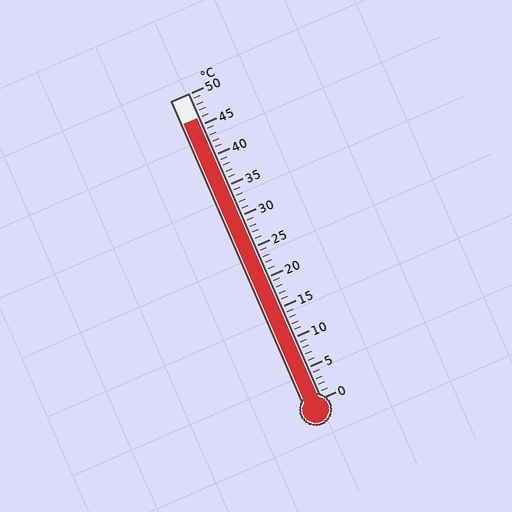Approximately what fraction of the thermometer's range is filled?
The thermometer is filled to approximately 90% of its range.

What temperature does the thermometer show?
The thermometer shows approximately 46°C.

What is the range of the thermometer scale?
The thermometer scale ranges from 0°C to 50°C.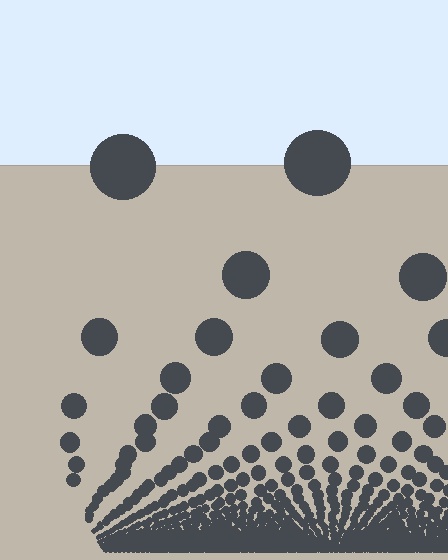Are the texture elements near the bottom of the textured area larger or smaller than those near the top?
Smaller. The gradient is inverted — elements near the bottom are smaller and denser.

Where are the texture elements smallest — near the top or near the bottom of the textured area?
Near the bottom.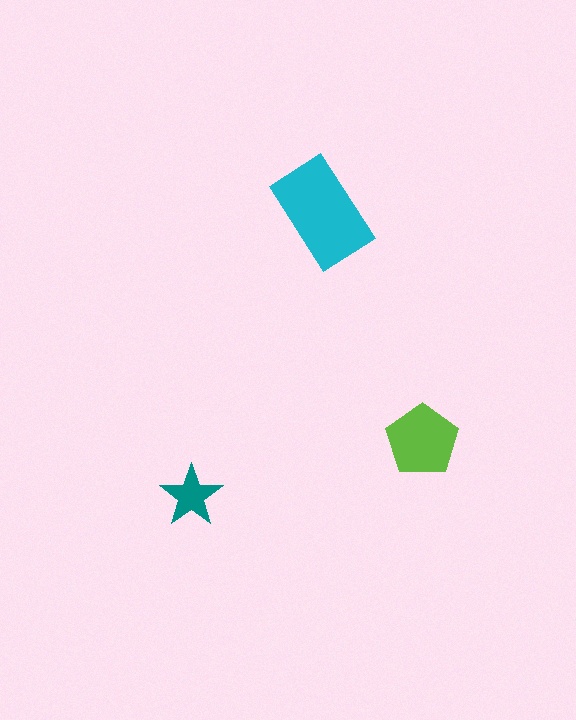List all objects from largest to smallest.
The cyan rectangle, the lime pentagon, the teal star.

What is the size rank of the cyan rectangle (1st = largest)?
1st.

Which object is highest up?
The cyan rectangle is topmost.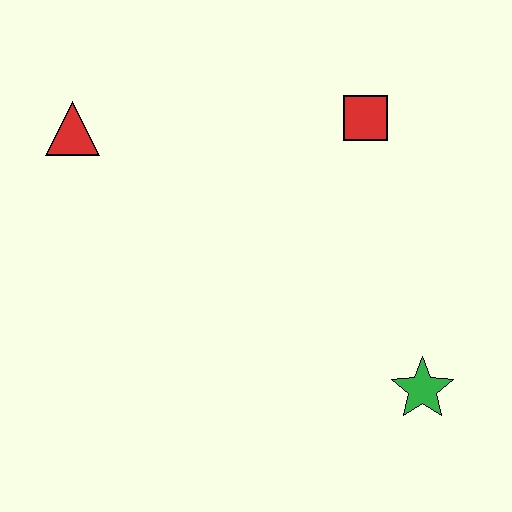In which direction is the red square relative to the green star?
The red square is above the green star.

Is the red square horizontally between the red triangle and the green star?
Yes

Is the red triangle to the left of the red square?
Yes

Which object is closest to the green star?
The red square is closest to the green star.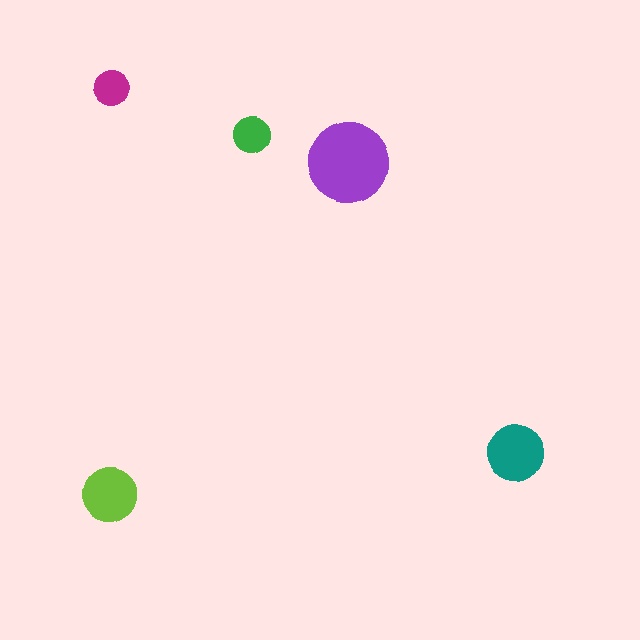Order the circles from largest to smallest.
the purple one, the teal one, the lime one, the green one, the magenta one.